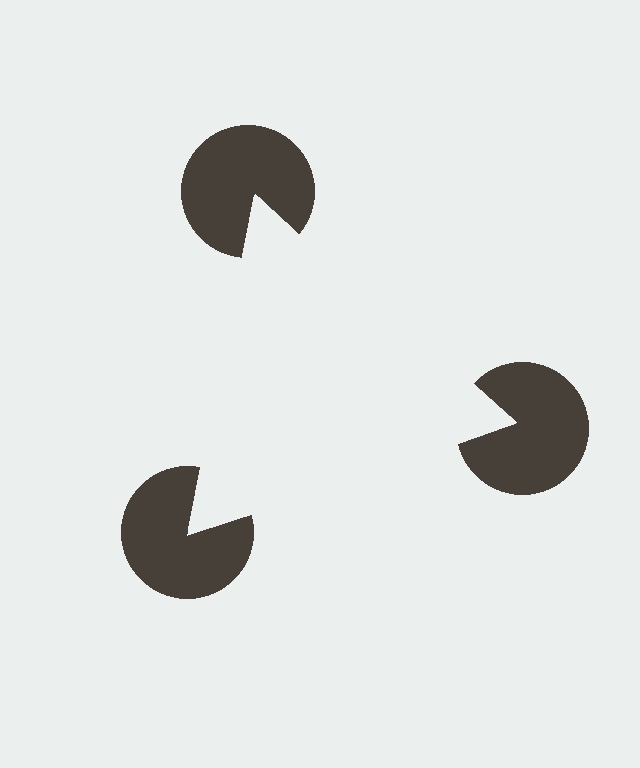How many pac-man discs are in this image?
There are 3 — one at each vertex of the illusory triangle.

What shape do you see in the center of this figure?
An illusory triangle — its edges are inferred from the aligned wedge cuts in the pac-man discs, not physically drawn.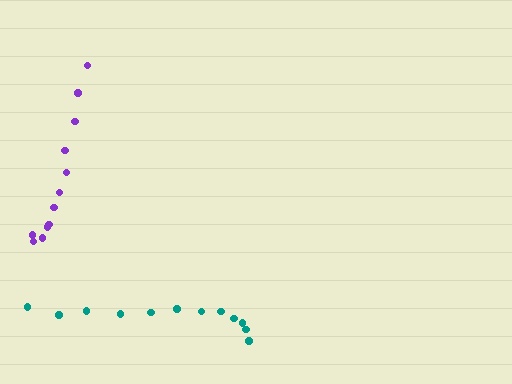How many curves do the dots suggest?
There are 2 distinct paths.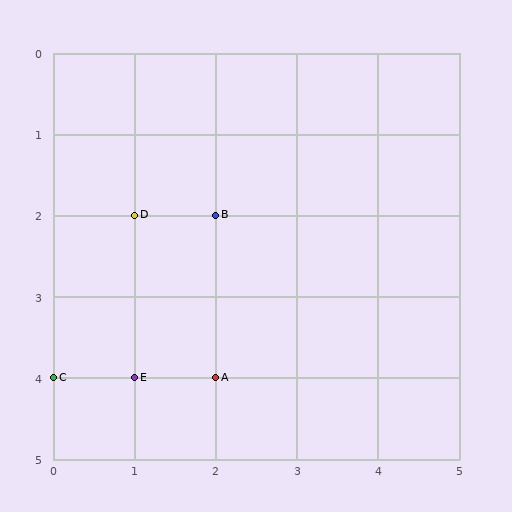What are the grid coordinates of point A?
Point A is at grid coordinates (2, 4).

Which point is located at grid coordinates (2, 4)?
Point A is at (2, 4).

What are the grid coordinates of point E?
Point E is at grid coordinates (1, 4).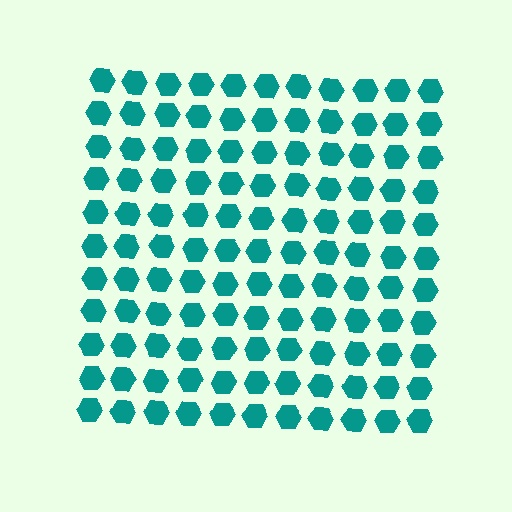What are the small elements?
The small elements are hexagons.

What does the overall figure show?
The overall figure shows a square.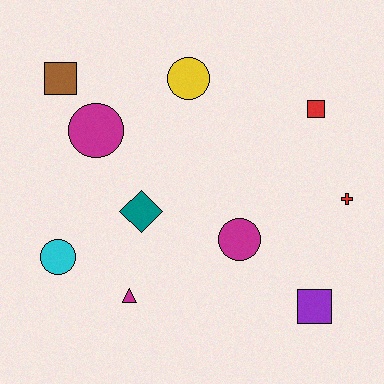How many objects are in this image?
There are 10 objects.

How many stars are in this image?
There are no stars.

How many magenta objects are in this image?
There are 3 magenta objects.